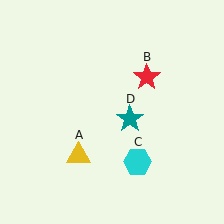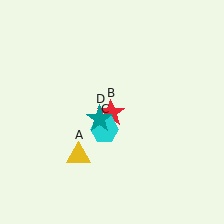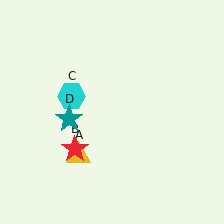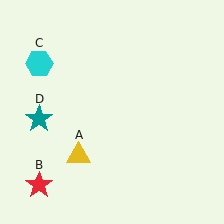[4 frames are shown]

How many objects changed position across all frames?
3 objects changed position: red star (object B), cyan hexagon (object C), teal star (object D).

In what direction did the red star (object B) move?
The red star (object B) moved down and to the left.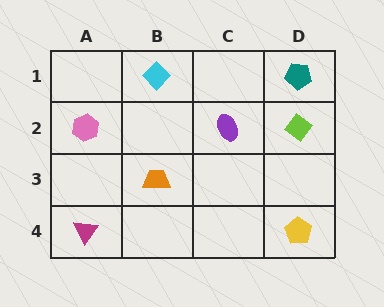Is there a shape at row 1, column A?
No, that cell is empty.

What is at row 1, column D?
A teal pentagon.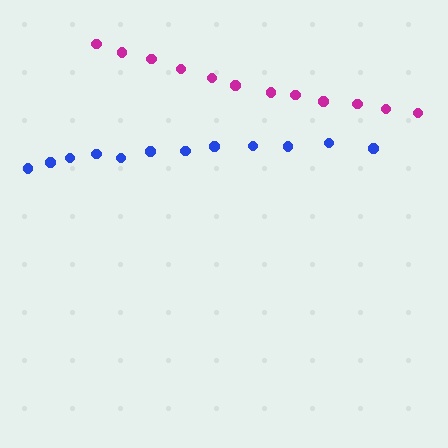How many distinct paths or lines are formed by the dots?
There are 2 distinct paths.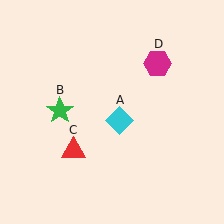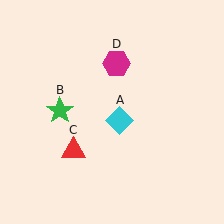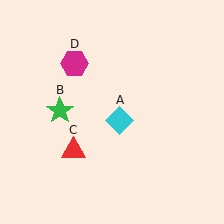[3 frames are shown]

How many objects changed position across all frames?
1 object changed position: magenta hexagon (object D).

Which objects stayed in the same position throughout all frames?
Cyan diamond (object A) and green star (object B) and red triangle (object C) remained stationary.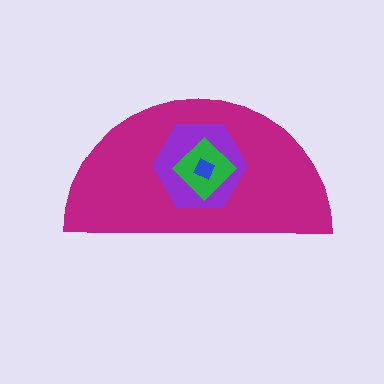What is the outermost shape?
The magenta semicircle.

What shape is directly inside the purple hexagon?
The green diamond.